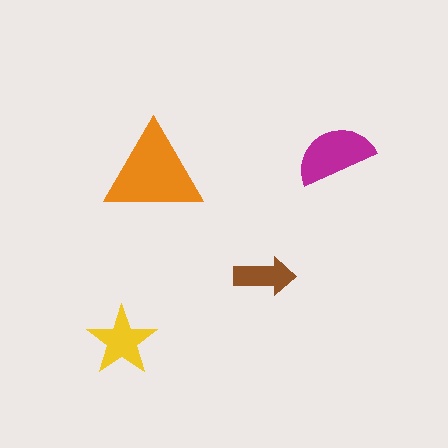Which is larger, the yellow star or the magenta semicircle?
The magenta semicircle.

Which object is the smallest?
The brown arrow.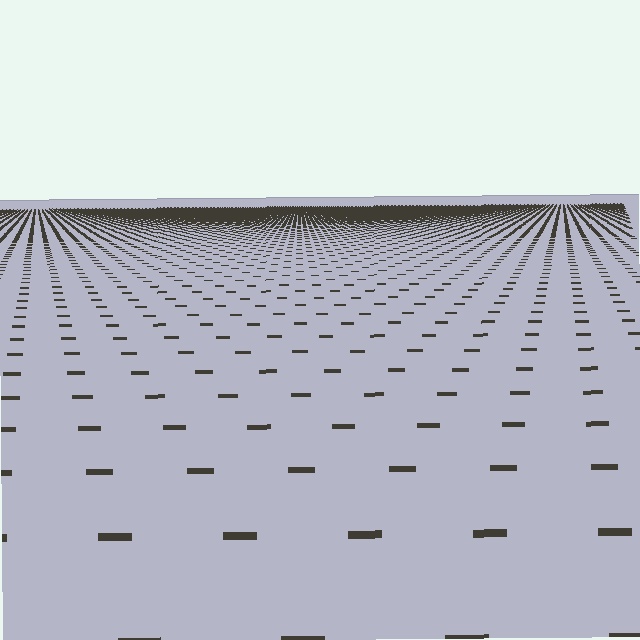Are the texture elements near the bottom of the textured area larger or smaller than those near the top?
Larger. Near the bottom, elements are closer to the viewer and appear at a bigger on-screen size.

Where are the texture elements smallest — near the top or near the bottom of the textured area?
Near the top.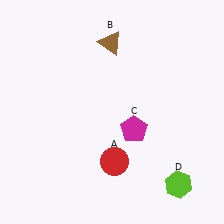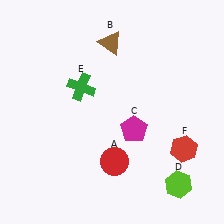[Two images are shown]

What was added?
A green cross (E), a red hexagon (F) were added in Image 2.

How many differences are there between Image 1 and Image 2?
There are 2 differences between the two images.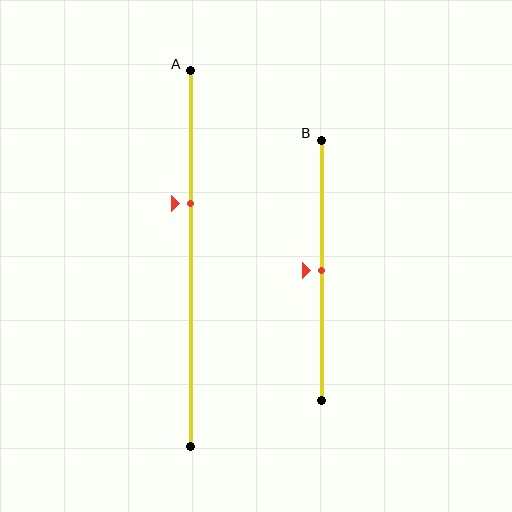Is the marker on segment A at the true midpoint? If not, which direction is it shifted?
No, the marker on segment A is shifted upward by about 15% of the segment length.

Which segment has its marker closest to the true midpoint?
Segment B has its marker closest to the true midpoint.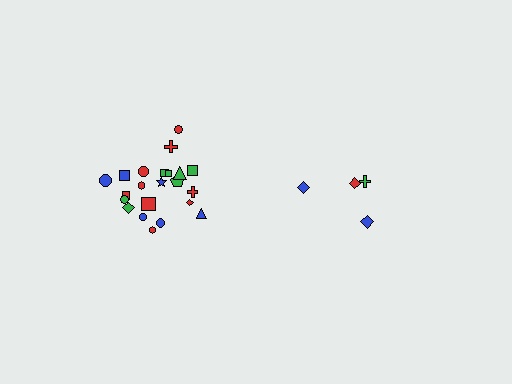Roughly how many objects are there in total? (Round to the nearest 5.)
Roughly 25 objects in total.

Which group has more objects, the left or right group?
The left group.